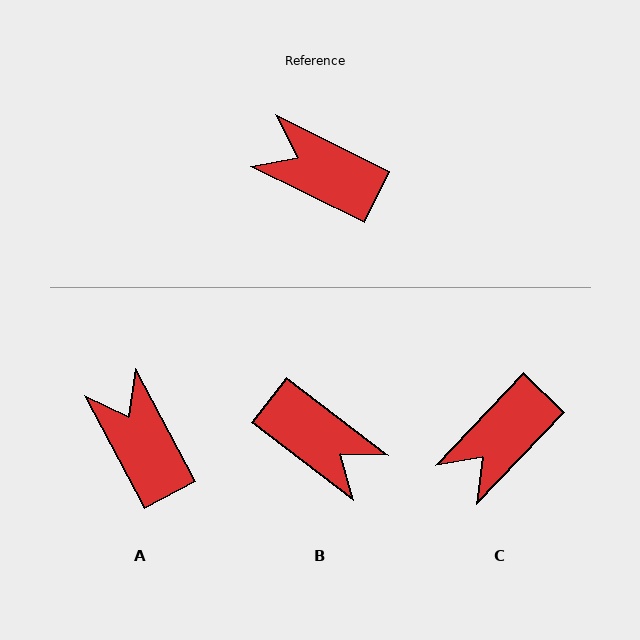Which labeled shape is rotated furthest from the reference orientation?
B, about 169 degrees away.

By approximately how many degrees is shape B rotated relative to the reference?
Approximately 169 degrees counter-clockwise.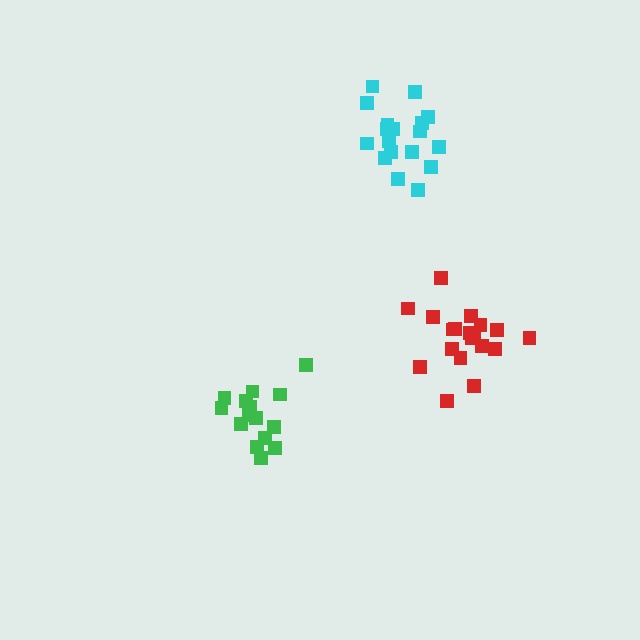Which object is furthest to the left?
The green cluster is leftmost.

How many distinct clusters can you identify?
There are 3 distinct clusters.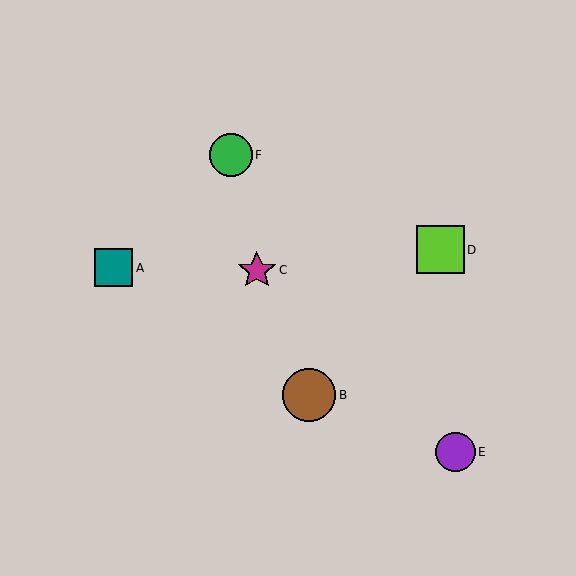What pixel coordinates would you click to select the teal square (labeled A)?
Click at (114, 268) to select the teal square A.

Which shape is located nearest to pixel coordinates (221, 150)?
The green circle (labeled F) at (231, 155) is nearest to that location.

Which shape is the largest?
The brown circle (labeled B) is the largest.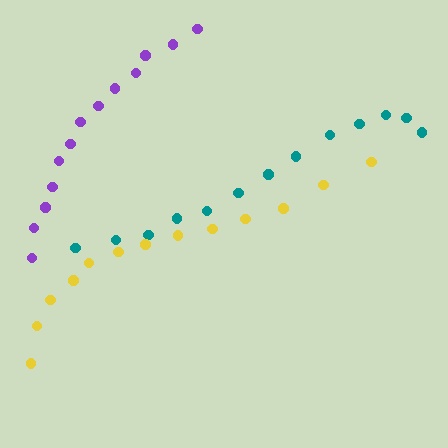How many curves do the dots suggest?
There are 3 distinct paths.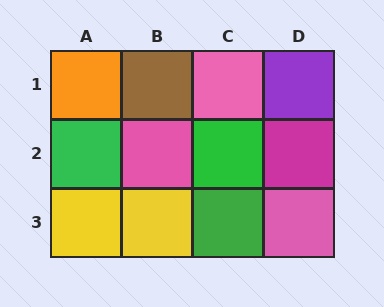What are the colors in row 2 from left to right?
Green, pink, green, magenta.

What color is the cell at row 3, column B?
Yellow.